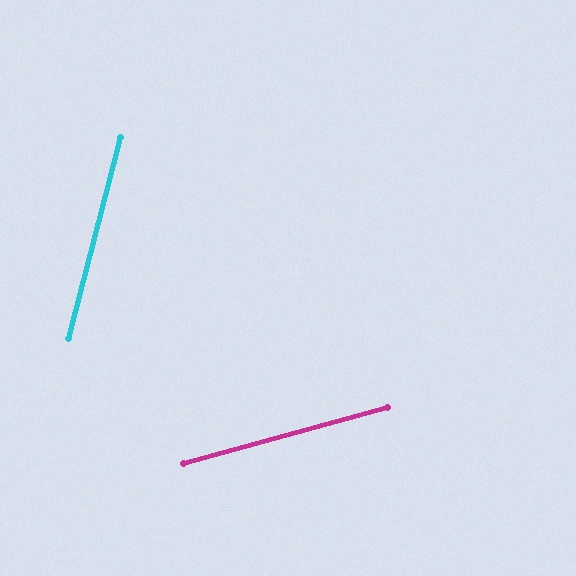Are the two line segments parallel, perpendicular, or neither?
Neither parallel nor perpendicular — they differ by about 60°.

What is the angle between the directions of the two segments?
Approximately 60 degrees.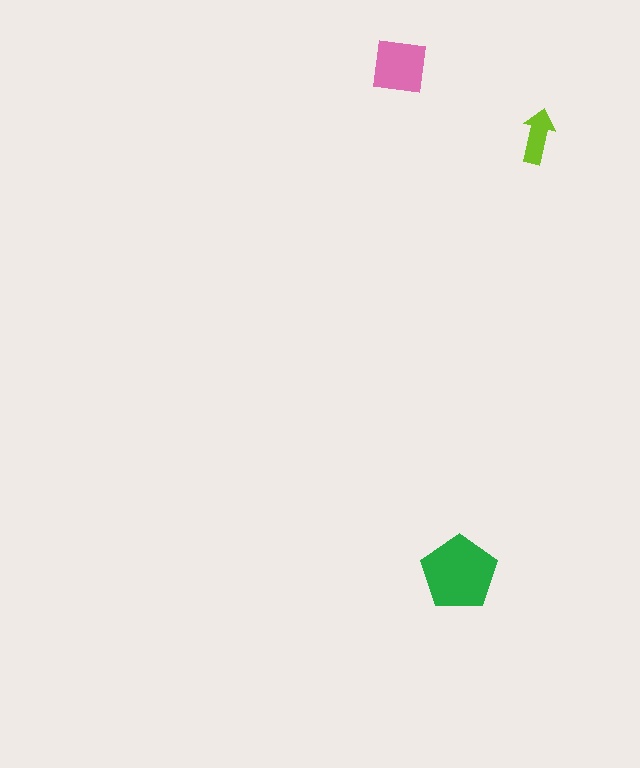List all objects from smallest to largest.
The lime arrow, the pink square, the green pentagon.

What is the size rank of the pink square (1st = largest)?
2nd.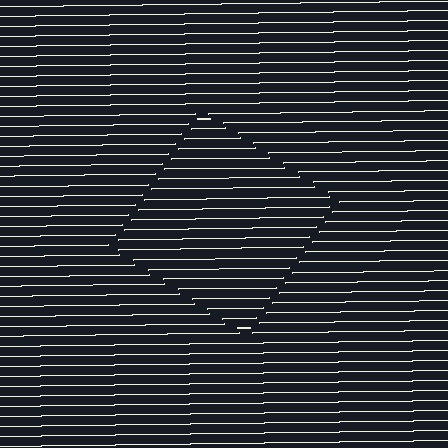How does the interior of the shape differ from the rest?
The interior of the shape contains the same grating, shifted by half a period — the contour is defined by the phase discontinuity where line-ends from the inner and outer gratings abut.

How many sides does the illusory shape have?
4 sides — the line-ends trace a square.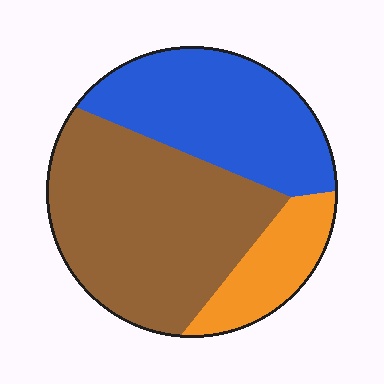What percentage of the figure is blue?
Blue takes up about one third (1/3) of the figure.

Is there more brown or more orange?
Brown.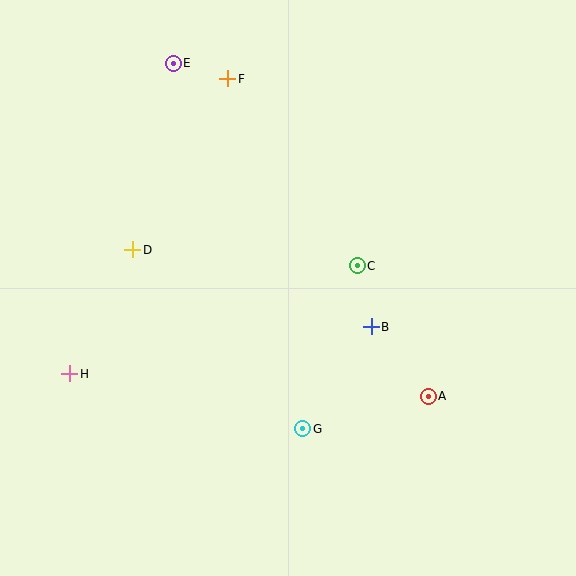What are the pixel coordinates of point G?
Point G is at (303, 429).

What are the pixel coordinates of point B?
Point B is at (371, 327).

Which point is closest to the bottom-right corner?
Point A is closest to the bottom-right corner.